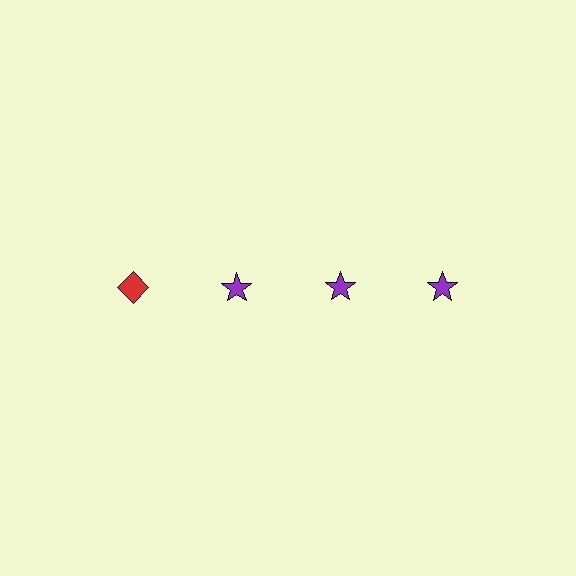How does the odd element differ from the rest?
It differs in both color (red instead of purple) and shape (diamond instead of star).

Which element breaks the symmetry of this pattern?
The red diamond in the top row, leftmost column breaks the symmetry. All other shapes are purple stars.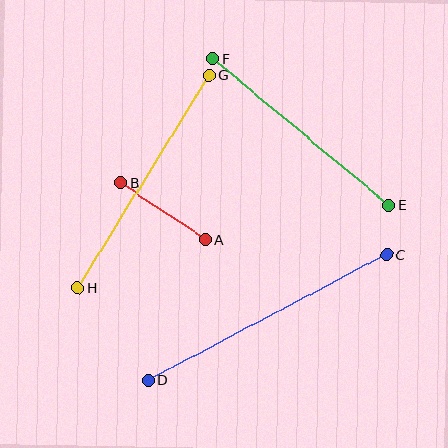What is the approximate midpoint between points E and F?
The midpoint is at approximately (301, 132) pixels.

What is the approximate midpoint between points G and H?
The midpoint is at approximately (143, 181) pixels.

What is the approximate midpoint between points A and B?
The midpoint is at approximately (163, 211) pixels.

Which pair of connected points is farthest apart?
Points C and D are farthest apart.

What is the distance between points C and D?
The distance is approximately 269 pixels.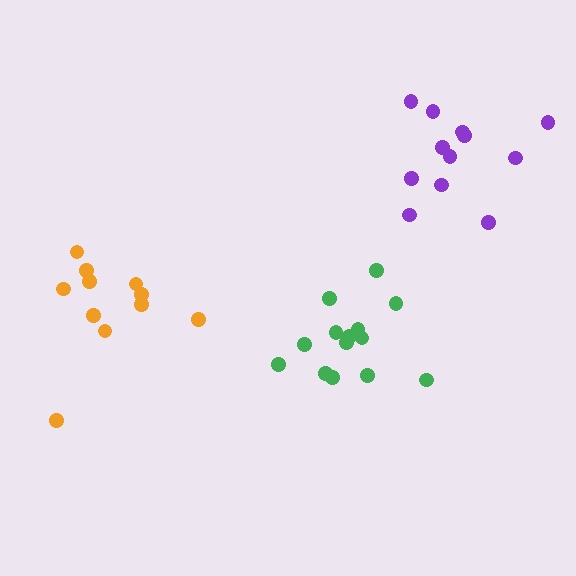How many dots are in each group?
Group 1: 14 dots, Group 2: 11 dots, Group 3: 12 dots (37 total).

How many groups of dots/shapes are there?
There are 3 groups.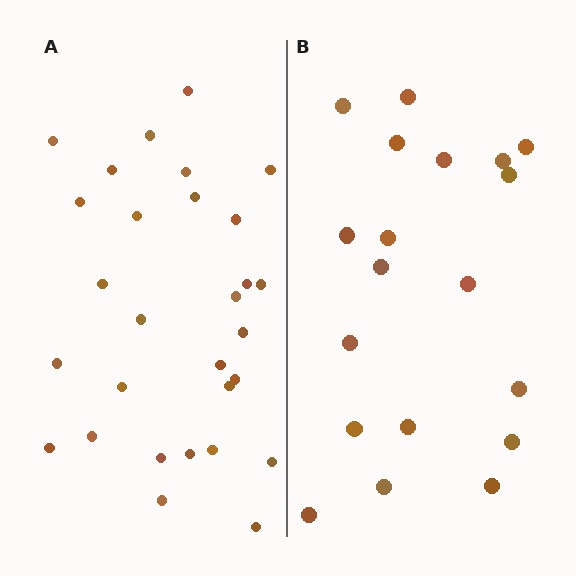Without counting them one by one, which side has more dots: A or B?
Region A (the left region) has more dots.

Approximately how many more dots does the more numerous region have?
Region A has roughly 10 or so more dots than region B.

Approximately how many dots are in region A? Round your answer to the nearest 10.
About 30 dots. (The exact count is 29, which rounds to 30.)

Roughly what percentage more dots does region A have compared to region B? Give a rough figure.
About 55% more.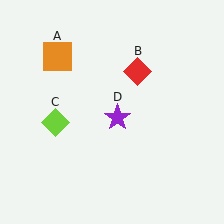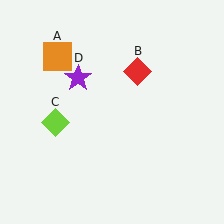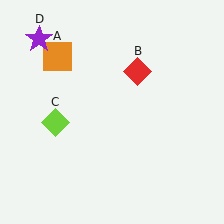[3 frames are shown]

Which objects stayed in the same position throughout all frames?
Orange square (object A) and red diamond (object B) and lime diamond (object C) remained stationary.